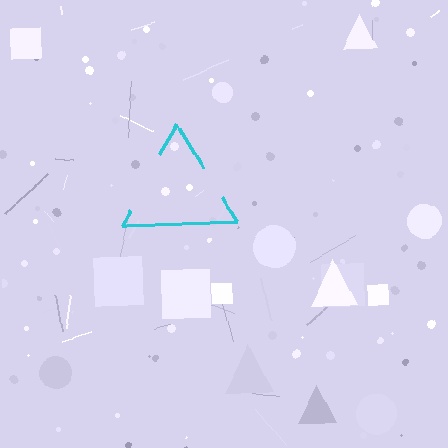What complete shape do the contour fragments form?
The contour fragments form a triangle.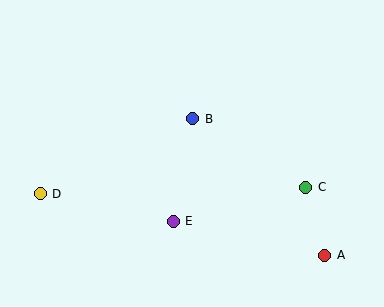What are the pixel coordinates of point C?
Point C is at (306, 187).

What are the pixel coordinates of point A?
Point A is at (325, 255).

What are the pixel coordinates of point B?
Point B is at (193, 119).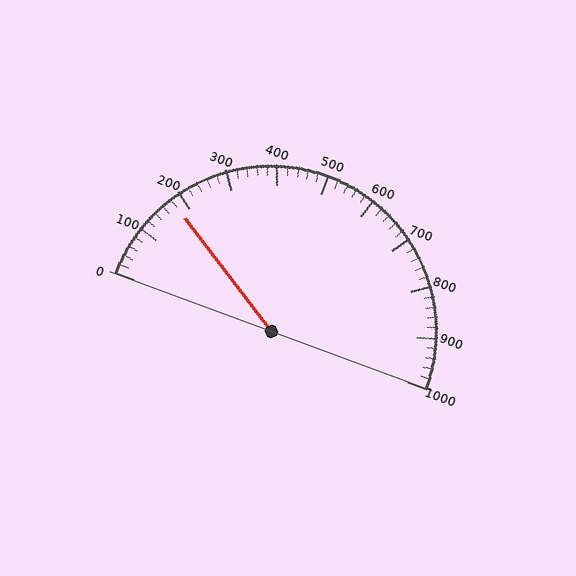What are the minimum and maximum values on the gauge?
The gauge ranges from 0 to 1000.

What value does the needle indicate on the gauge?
The needle indicates approximately 180.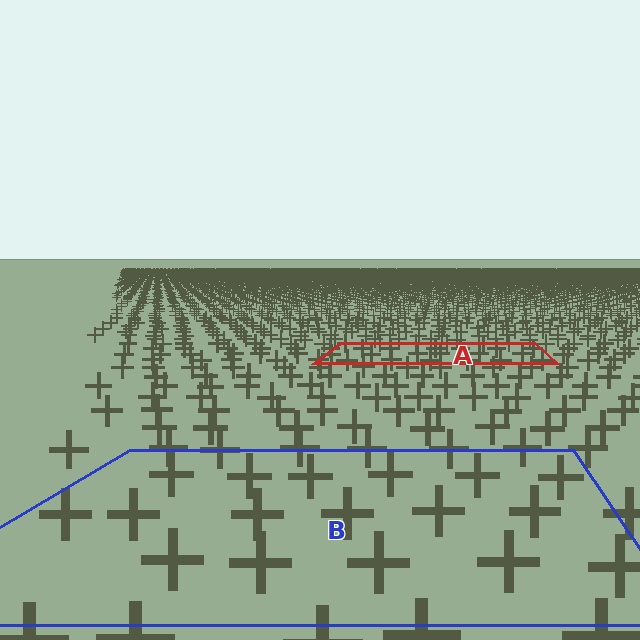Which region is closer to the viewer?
Region B is closer. The texture elements there are larger and more spread out.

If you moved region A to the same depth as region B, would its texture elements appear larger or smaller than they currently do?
They would appear larger. At a closer depth, the same texture elements are projected at a bigger on-screen size.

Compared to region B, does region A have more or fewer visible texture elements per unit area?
Region A has more texture elements per unit area — they are packed more densely because it is farther away.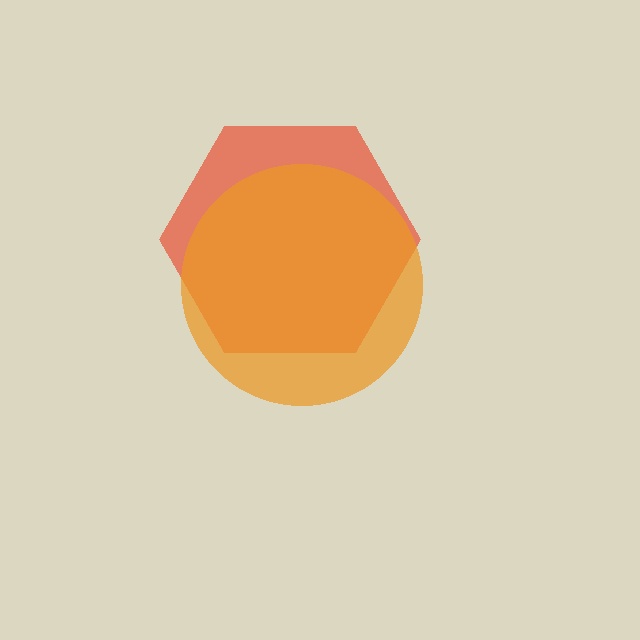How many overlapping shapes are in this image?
There are 2 overlapping shapes in the image.